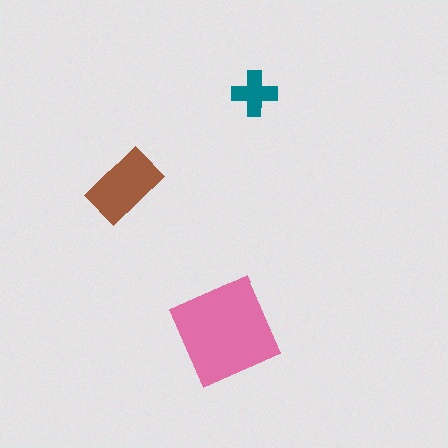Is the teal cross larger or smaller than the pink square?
Smaller.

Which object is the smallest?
The teal cross.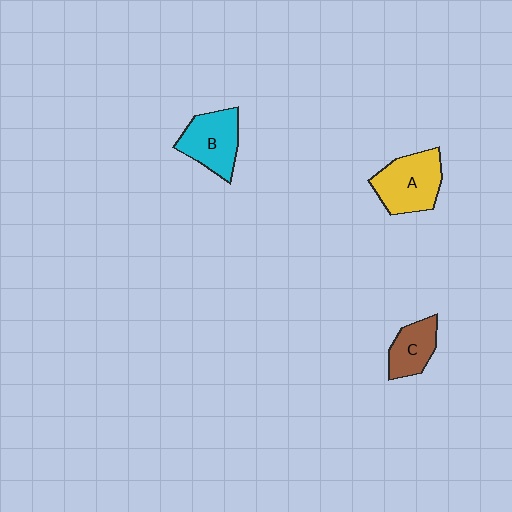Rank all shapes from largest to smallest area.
From largest to smallest: A (yellow), B (cyan), C (brown).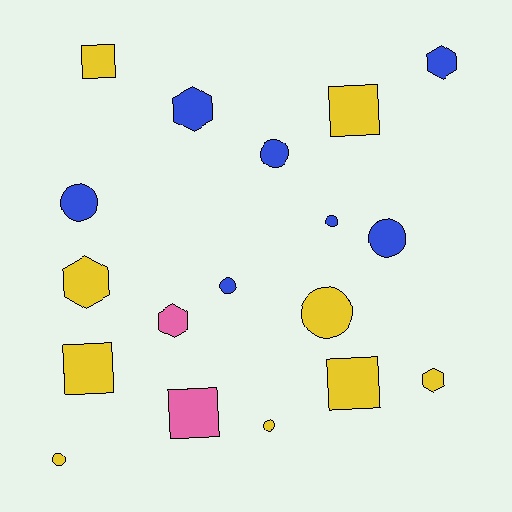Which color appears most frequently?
Yellow, with 9 objects.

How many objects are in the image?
There are 18 objects.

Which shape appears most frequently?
Circle, with 8 objects.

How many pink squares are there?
There is 1 pink square.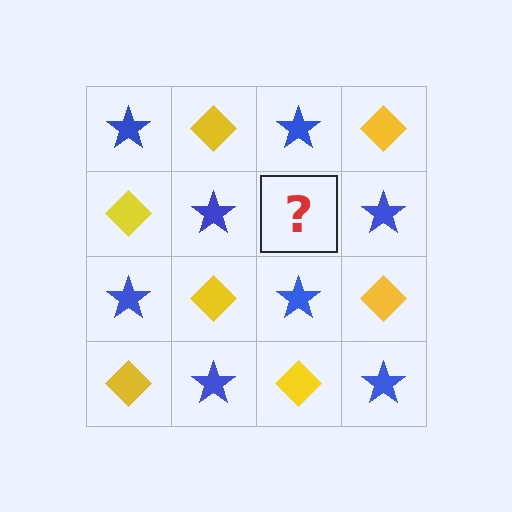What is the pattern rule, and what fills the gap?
The rule is that it alternates blue star and yellow diamond in a checkerboard pattern. The gap should be filled with a yellow diamond.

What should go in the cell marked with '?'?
The missing cell should contain a yellow diamond.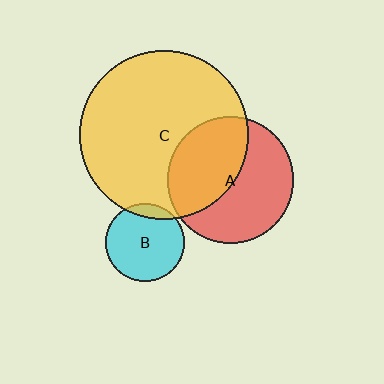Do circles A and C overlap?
Yes.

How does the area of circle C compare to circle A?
Approximately 1.8 times.